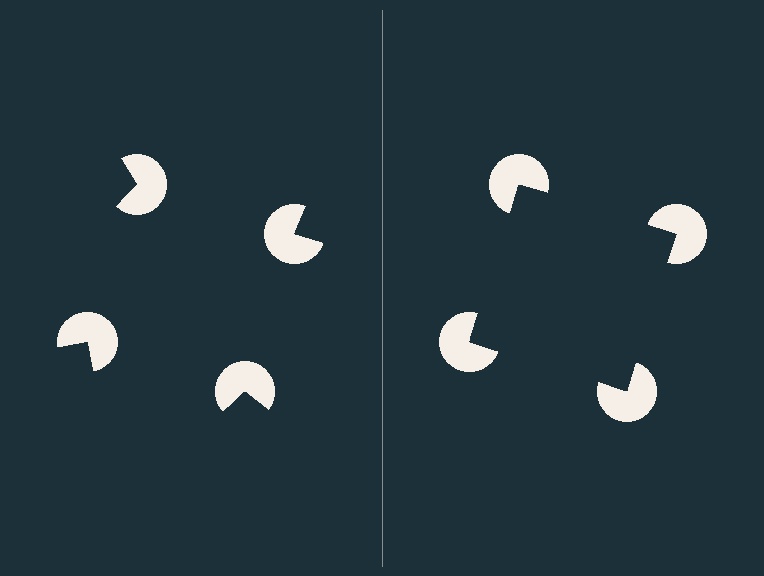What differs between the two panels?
The pac-man discs are positioned identically on both sides; only the wedge orientations differ. On the right they align to a square; on the left they are misaligned.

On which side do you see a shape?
An illusory square appears on the right side. On the left side the wedge cuts are rotated, so no coherent shape forms.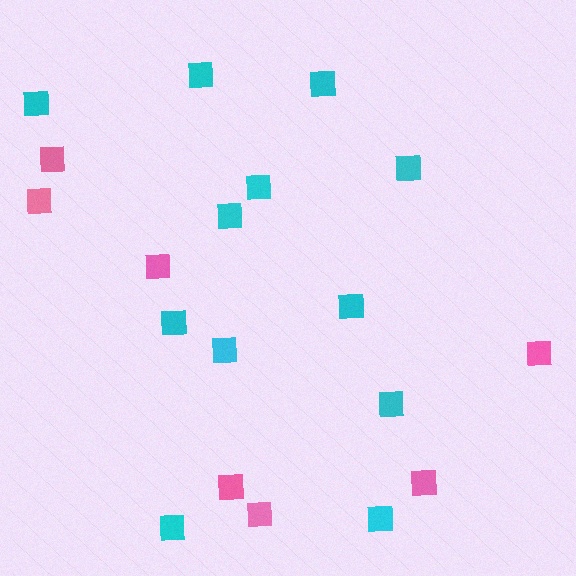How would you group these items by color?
There are 2 groups: one group of pink squares (7) and one group of cyan squares (12).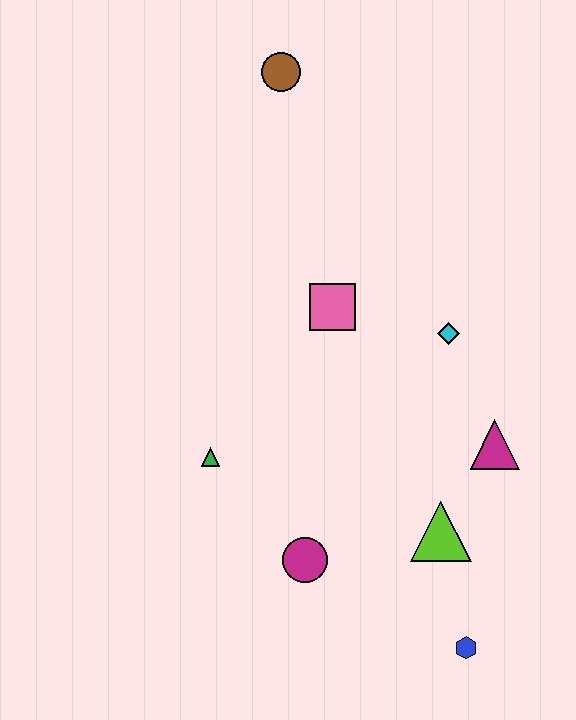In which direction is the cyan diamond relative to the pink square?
The cyan diamond is to the right of the pink square.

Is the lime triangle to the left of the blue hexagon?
Yes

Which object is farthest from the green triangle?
The brown circle is farthest from the green triangle.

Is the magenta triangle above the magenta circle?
Yes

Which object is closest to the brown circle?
The pink square is closest to the brown circle.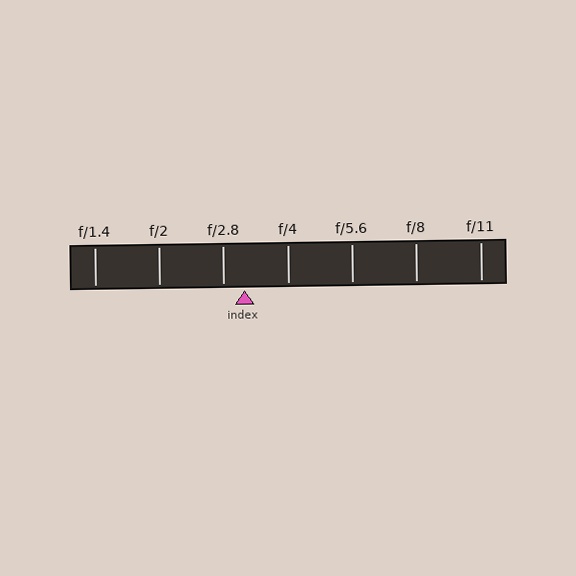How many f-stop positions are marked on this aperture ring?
There are 7 f-stop positions marked.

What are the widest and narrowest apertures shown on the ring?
The widest aperture shown is f/1.4 and the narrowest is f/11.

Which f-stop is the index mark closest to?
The index mark is closest to f/2.8.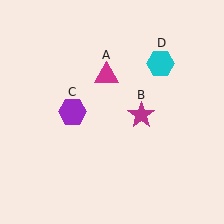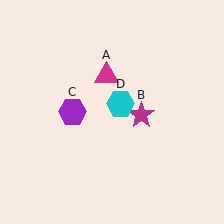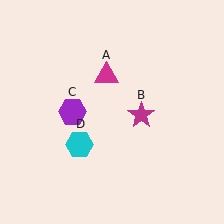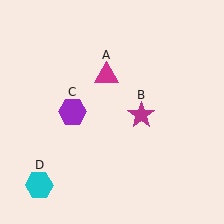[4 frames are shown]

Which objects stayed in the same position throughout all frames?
Magenta triangle (object A) and magenta star (object B) and purple hexagon (object C) remained stationary.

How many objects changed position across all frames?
1 object changed position: cyan hexagon (object D).